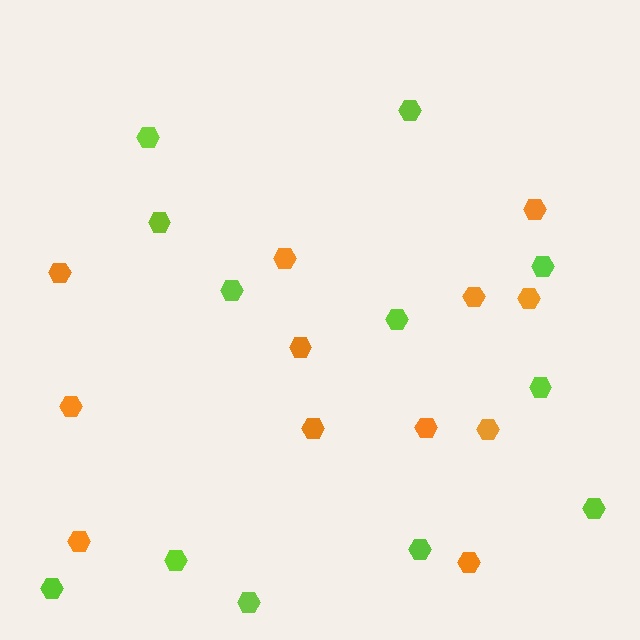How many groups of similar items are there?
There are 2 groups: one group of orange hexagons (12) and one group of lime hexagons (12).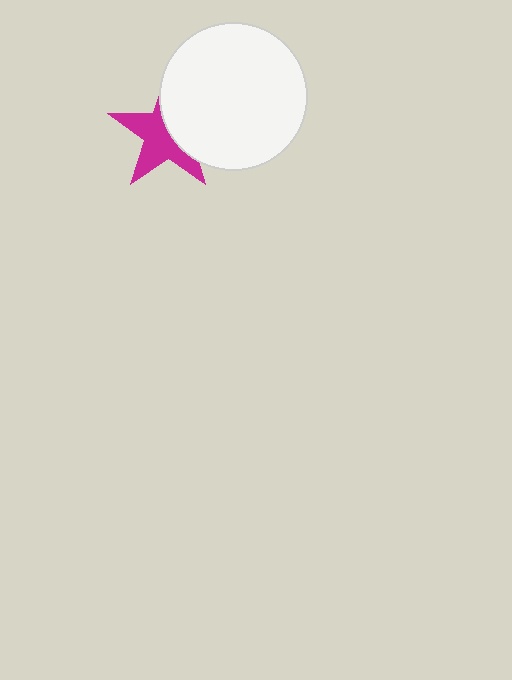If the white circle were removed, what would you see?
You would see the complete magenta star.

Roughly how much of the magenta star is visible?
About half of it is visible (roughly 56%).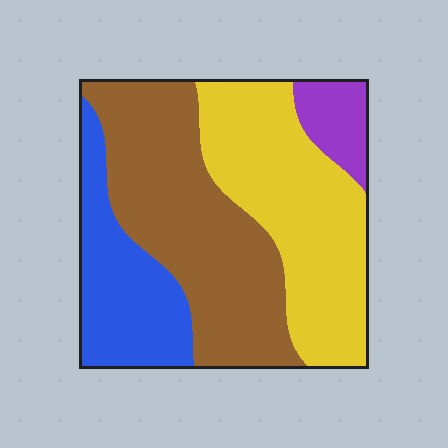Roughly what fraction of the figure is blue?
Blue takes up about one fifth (1/5) of the figure.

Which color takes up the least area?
Purple, at roughly 5%.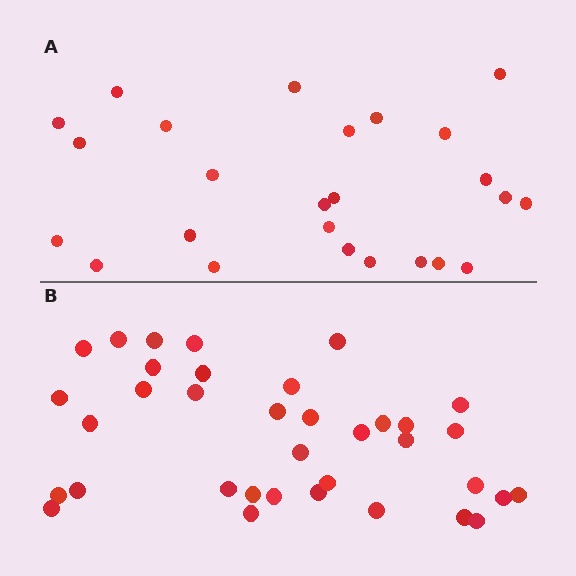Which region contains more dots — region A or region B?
Region B (the bottom region) has more dots.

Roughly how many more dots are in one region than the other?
Region B has roughly 12 or so more dots than region A.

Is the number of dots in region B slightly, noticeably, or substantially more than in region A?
Region B has noticeably more, but not dramatically so. The ratio is roughly 1.4 to 1.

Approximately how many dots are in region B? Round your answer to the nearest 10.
About 40 dots. (The exact count is 36, which rounds to 40.)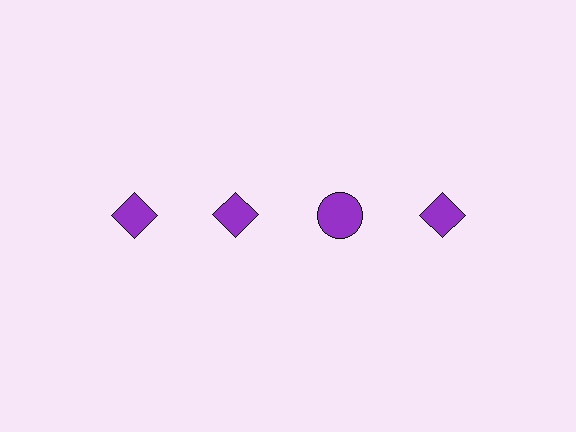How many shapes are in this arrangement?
There are 4 shapes arranged in a grid pattern.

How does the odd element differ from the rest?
It has a different shape: circle instead of diamond.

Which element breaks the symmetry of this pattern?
The purple circle in the top row, center column breaks the symmetry. All other shapes are purple diamonds.